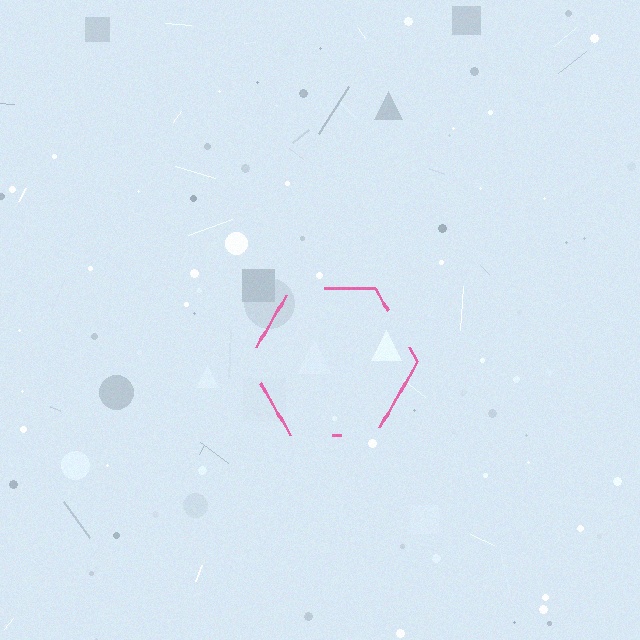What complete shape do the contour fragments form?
The contour fragments form a hexagon.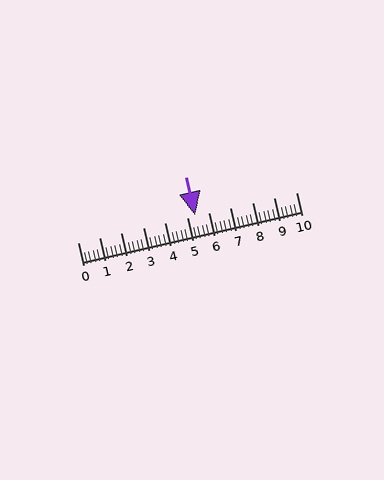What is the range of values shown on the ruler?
The ruler shows values from 0 to 10.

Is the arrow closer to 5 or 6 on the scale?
The arrow is closer to 5.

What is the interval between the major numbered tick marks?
The major tick marks are spaced 1 units apart.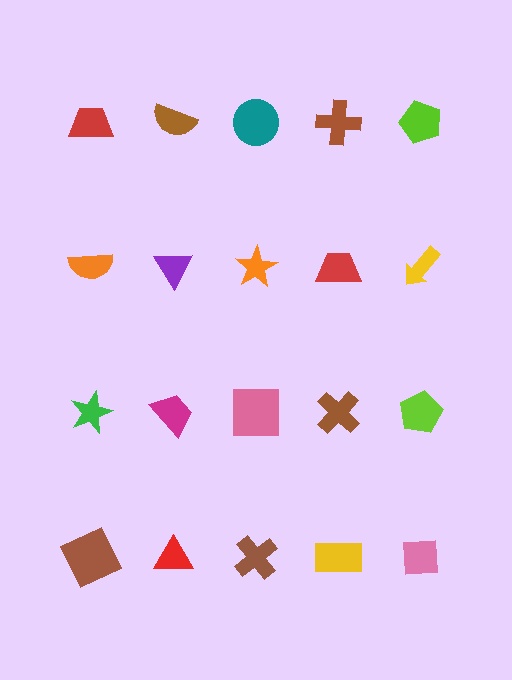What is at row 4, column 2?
A red triangle.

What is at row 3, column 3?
A pink square.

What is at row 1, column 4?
A brown cross.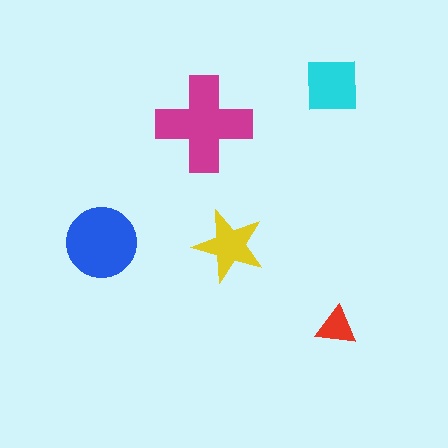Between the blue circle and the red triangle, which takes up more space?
The blue circle.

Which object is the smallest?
The red triangle.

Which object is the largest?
The magenta cross.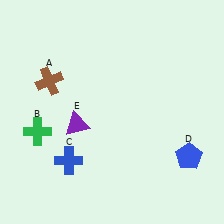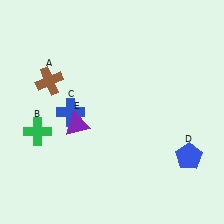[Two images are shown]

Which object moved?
The blue cross (C) moved up.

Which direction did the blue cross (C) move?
The blue cross (C) moved up.